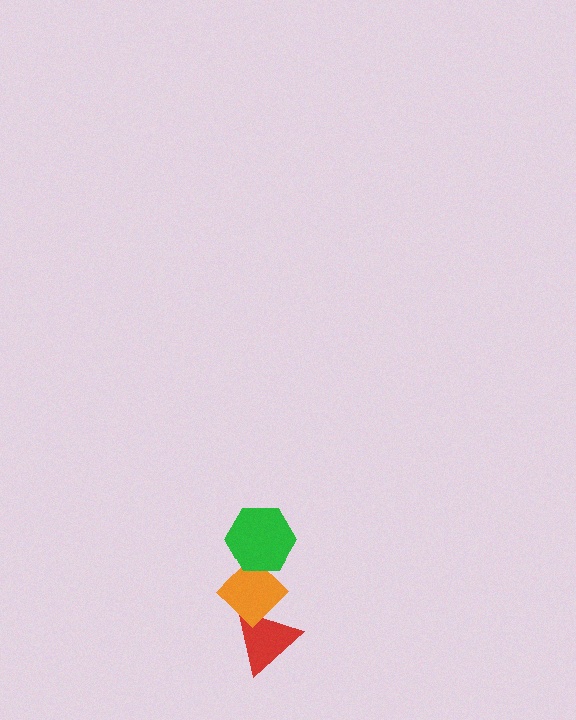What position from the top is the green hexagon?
The green hexagon is 1st from the top.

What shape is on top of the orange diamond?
The green hexagon is on top of the orange diamond.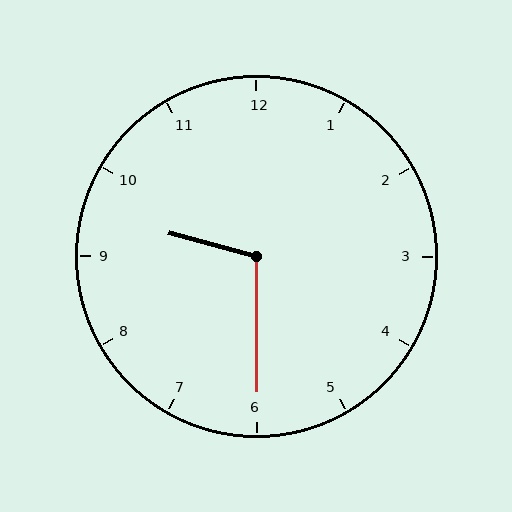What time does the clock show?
9:30.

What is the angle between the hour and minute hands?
Approximately 105 degrees.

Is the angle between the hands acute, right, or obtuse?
It is obtuse.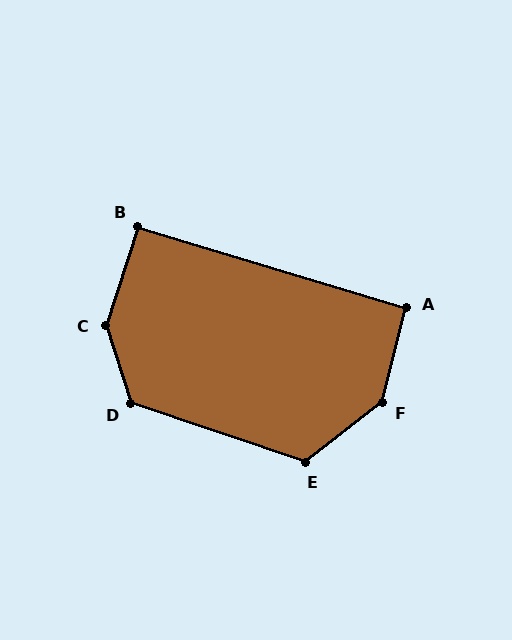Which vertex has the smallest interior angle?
B, at approximately 91 degrees.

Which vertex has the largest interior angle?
C, at approximately 144 degrees.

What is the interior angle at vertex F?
Approximately 142 degrees (obtuse).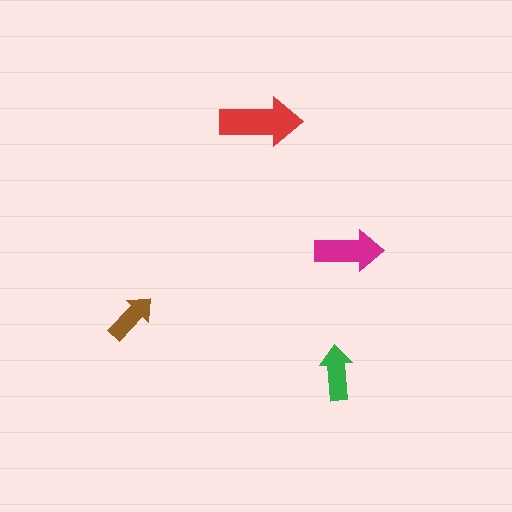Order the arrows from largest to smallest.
the red one, the magenta one, the green one, the brown one.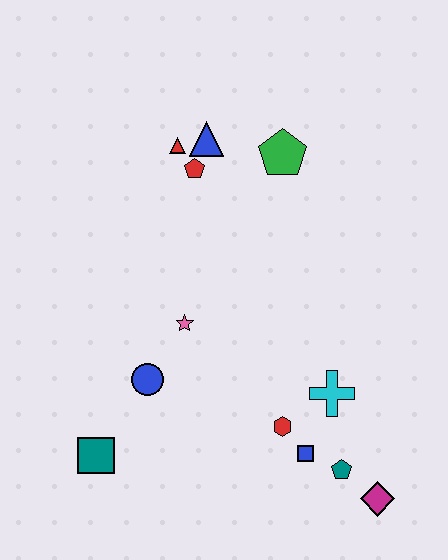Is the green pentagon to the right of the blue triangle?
Yes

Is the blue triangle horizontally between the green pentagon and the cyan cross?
No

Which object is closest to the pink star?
The blue circle is closest to the pink star.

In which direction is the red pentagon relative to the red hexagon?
The red pentagon is above the red hexagon.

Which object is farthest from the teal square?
The green pentagon is farthest from the teal square.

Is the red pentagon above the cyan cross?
Yes